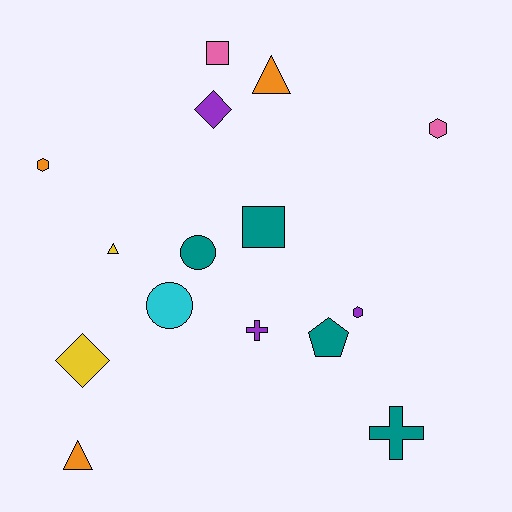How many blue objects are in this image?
There are no blue objects.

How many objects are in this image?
There are 15 objects.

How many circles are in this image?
There are 2 circles.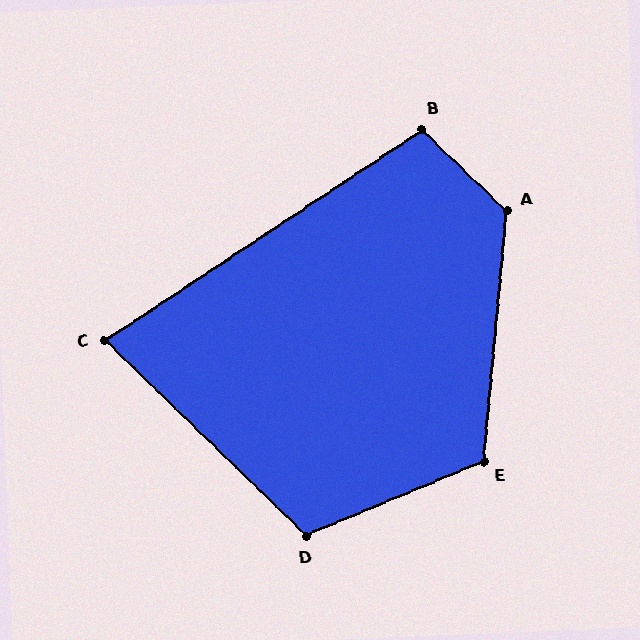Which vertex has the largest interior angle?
A, at approximately 129 degrees.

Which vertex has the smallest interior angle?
C, at approximately 78 degrees.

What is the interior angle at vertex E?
Approximately 118 degrees (obtuse).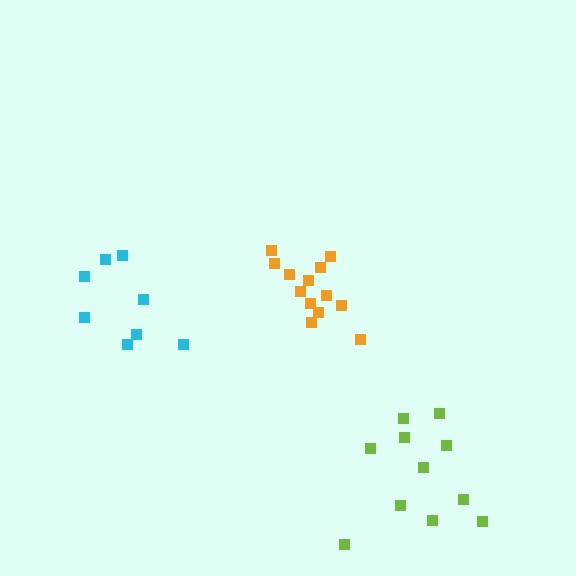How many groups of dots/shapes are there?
There are 3 groups.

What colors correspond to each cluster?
The clusters are colored: cyan, orange, lime.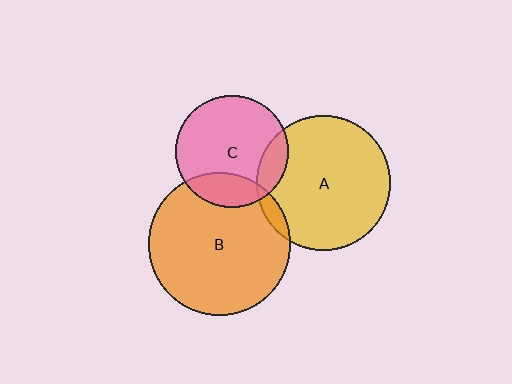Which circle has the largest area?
Circle B (orange).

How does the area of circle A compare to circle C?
Approximately 1.4 times.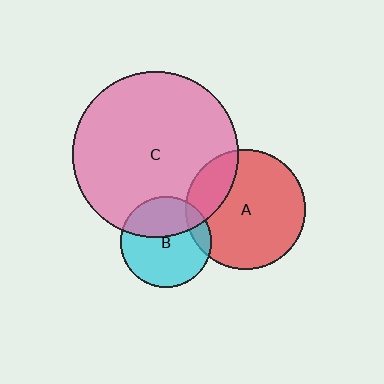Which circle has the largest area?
Circle C (pink).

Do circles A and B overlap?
Yes.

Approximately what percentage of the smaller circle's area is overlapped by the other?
Approximately 10%.